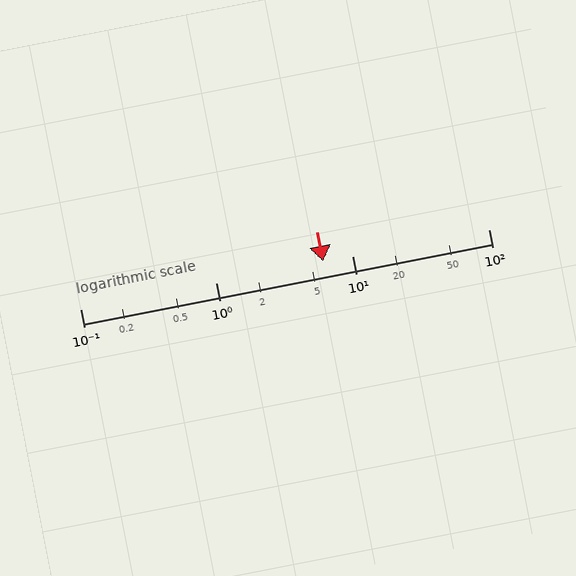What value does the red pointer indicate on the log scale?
The pointer indicates approximately 6.1.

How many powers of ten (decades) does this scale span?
The scale spans 3 decades, from 0.1 to 100.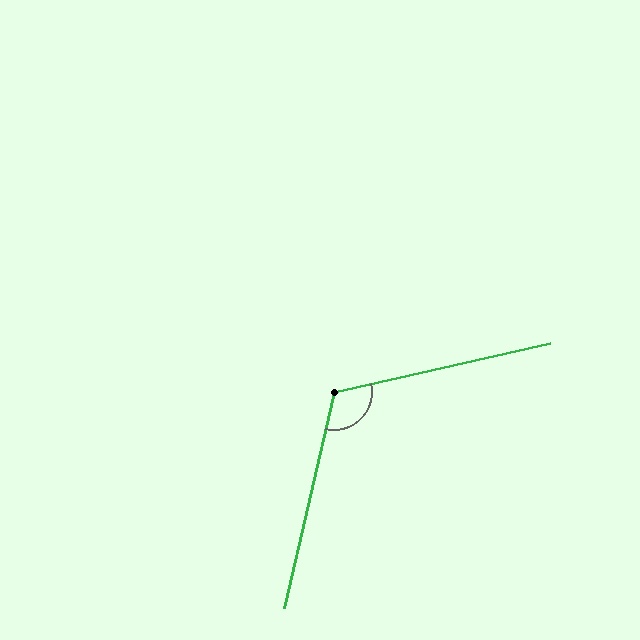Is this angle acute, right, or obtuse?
It is obtuse.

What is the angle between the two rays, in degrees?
Approximately 116 degrees.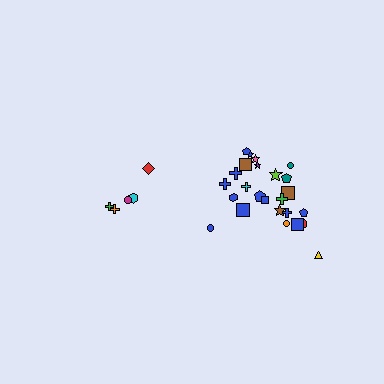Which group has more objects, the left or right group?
The right group.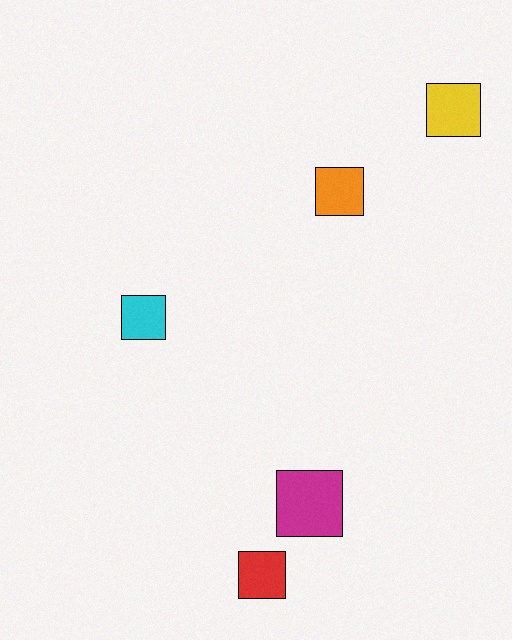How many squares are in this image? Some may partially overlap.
There are 5 squares.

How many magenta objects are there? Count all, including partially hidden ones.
There is 1 magenta object.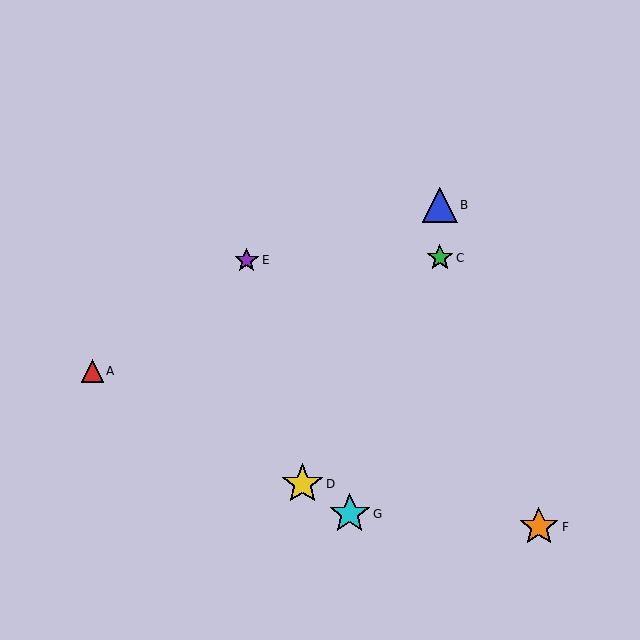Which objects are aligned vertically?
Objects B, C are aligned vertically.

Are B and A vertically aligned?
No, B is at x≈440 and A is at x≈92.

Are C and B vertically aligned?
Yes, both are at x≈440.